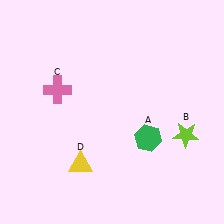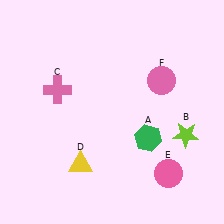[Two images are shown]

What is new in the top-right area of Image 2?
A pink circle (F) was added in the top-right area of Image 2.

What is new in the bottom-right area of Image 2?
A pink circle (E) was added in the bottom-right area of Image 2.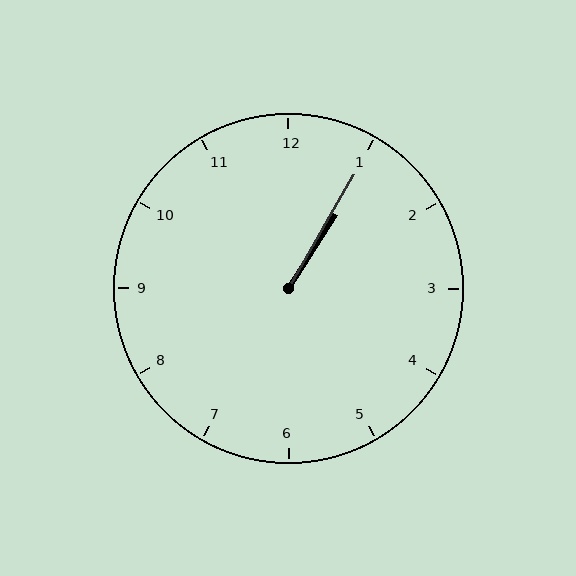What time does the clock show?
1:05.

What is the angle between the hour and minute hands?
Approximately 2 degrees.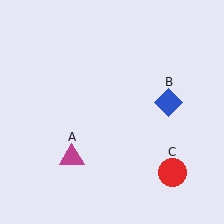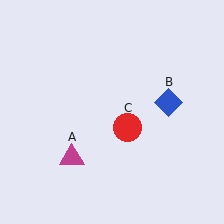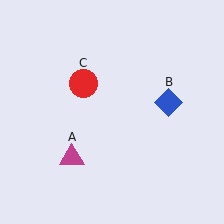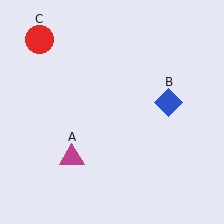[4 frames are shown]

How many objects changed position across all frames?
1 object changed position: red circle (object C).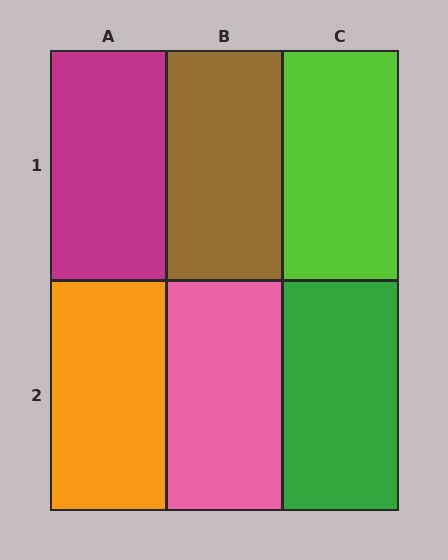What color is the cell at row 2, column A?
Orange.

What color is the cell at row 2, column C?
Green.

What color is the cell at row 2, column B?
Pink.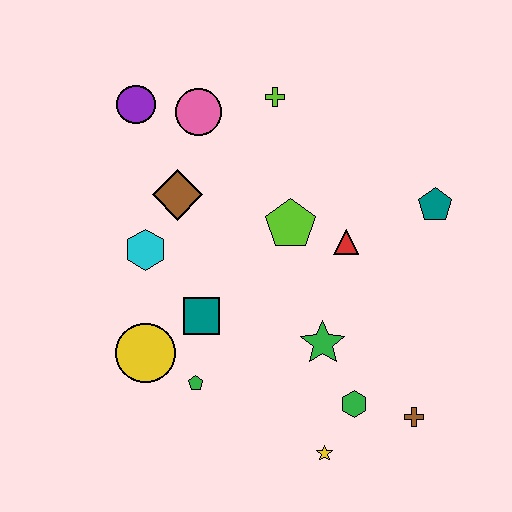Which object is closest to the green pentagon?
The yellow circle is closest to the green pentagon.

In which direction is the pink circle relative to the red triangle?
The pink circle is to the left of the red triangle.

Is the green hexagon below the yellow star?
No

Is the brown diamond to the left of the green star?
Yes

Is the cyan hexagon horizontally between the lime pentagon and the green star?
No